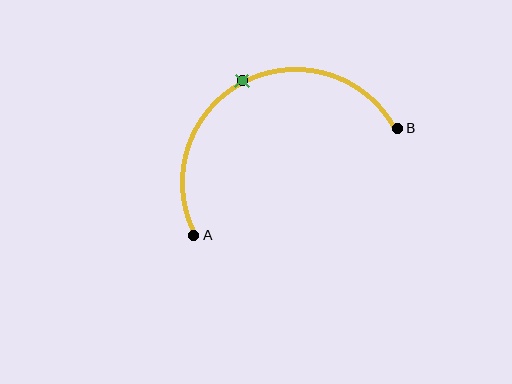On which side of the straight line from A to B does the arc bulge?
The arc bulges above the straight line connecting A and B.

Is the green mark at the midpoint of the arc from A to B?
Yes. The green mark lies on the arc at equal arc-length from both A and B — it is the arc midpoint.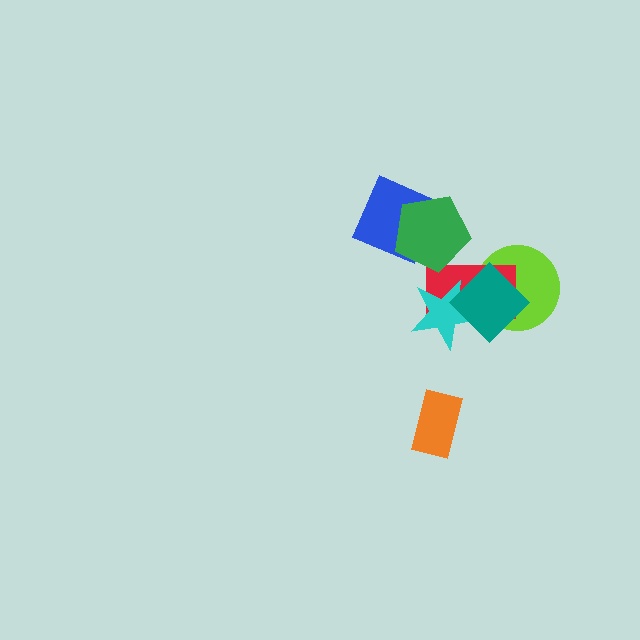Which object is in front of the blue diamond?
The green pentagon is in front of the blue diamond.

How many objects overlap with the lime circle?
2 objects overlap with the lime circle.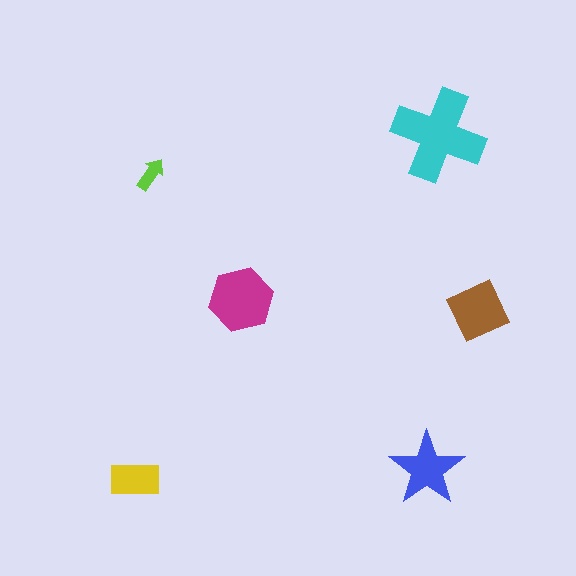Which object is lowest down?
The yellow rectangle is bottommost.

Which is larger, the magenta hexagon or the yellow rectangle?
The magenta hexagon.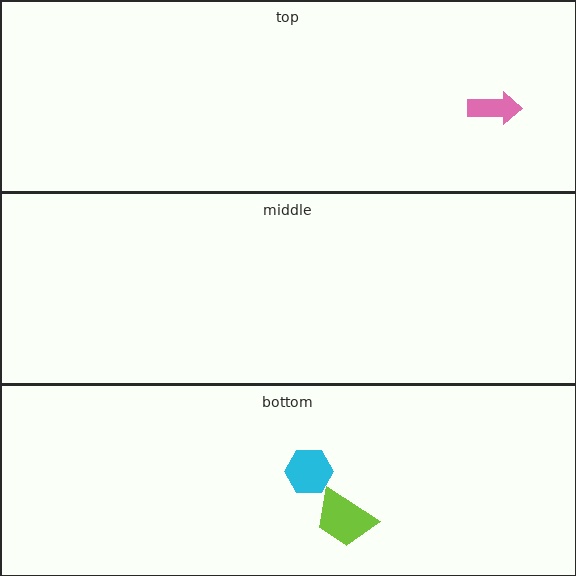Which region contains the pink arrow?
The top region.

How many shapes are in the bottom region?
2.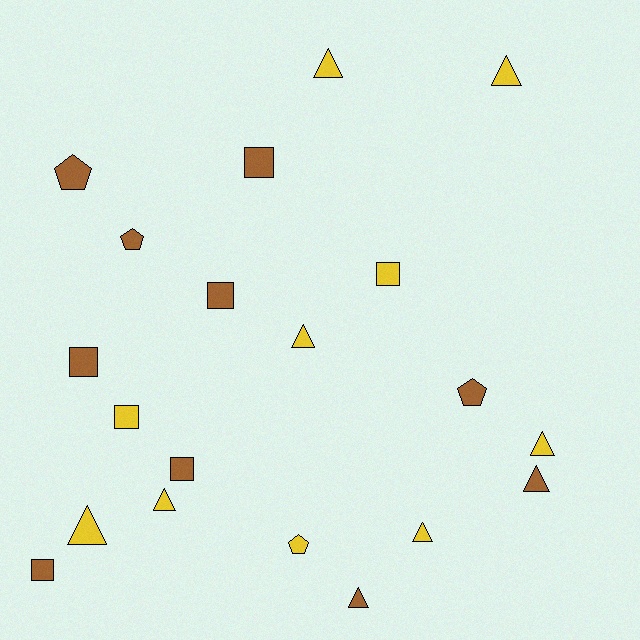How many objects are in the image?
There are 20 objects.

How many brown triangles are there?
There are 2 brown triangles.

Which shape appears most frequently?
Triangle, with 9 objects.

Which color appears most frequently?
Brown, with 10 objects.